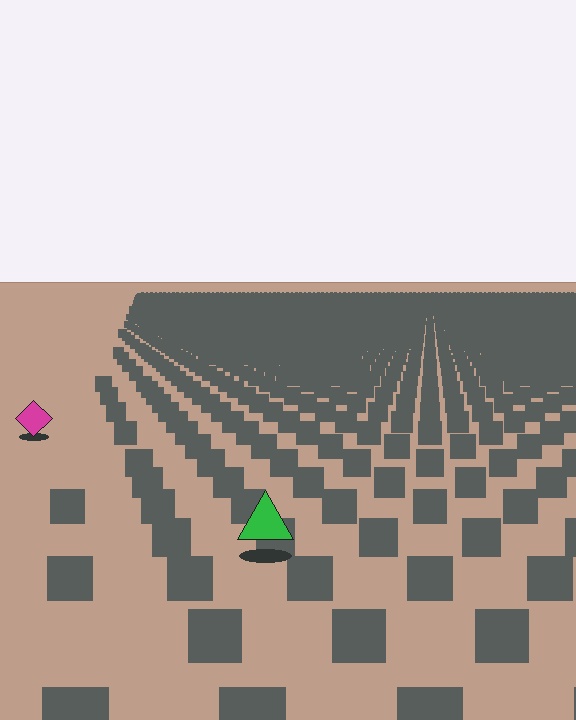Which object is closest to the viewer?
The green triangle is closest. The texture marks near it are larger and more spread out.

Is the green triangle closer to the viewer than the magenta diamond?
Yes. The green triangle is closer — you can tell from the texture gradient: the ground texture is coarser near it.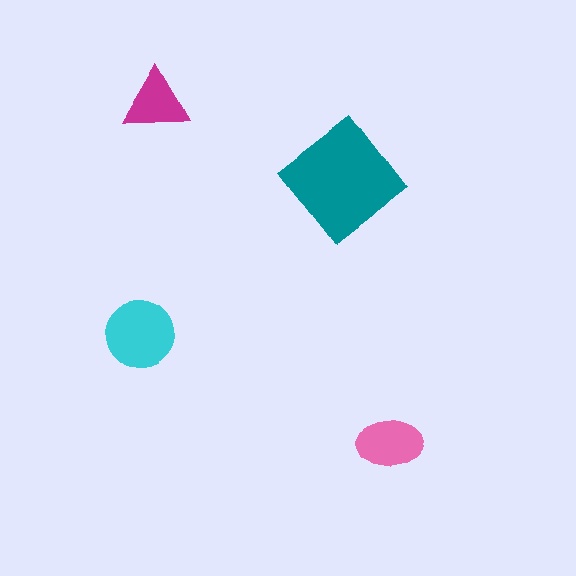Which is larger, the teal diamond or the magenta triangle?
The teal diamond.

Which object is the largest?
The teal diamond.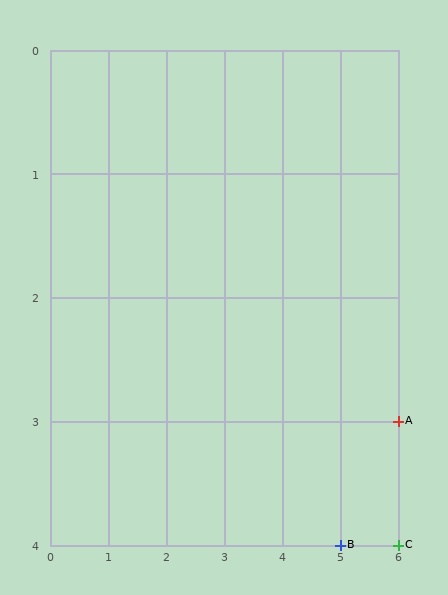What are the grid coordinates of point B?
Point B is at grid coordinates (5, 4).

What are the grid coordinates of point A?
Point A is at grid coordinates (6, 3).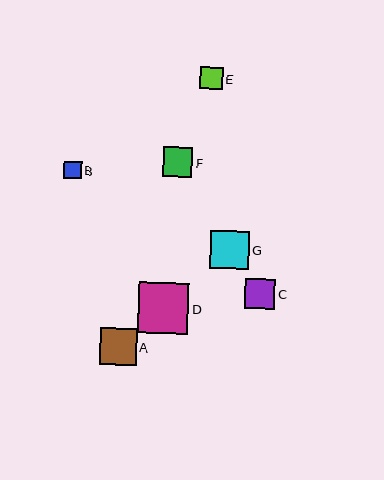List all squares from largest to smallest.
From largest to smallest: D, G, A, C, F, E, B.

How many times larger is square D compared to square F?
Square D is approximately 1.7 times the size of square F.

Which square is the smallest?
Square B is the smallest with a size of approximately 17 pixels.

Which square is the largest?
Square D is the largest with a size of approximately 50 pixels.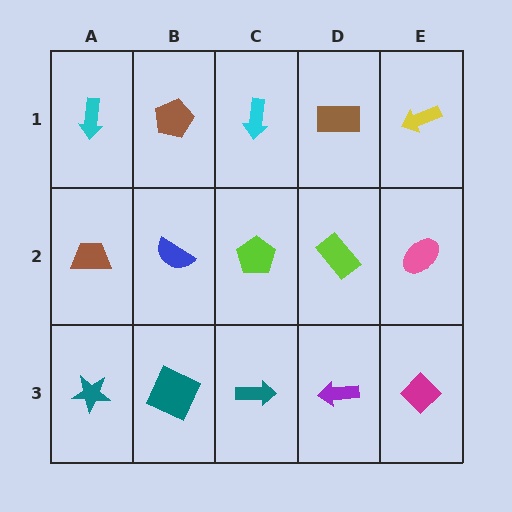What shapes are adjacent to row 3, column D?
A lime rectangle (row 2, column D), a teal arrow (row 3, column C), a magenta diamond (row 3, column E).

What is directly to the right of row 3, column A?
A teal square.